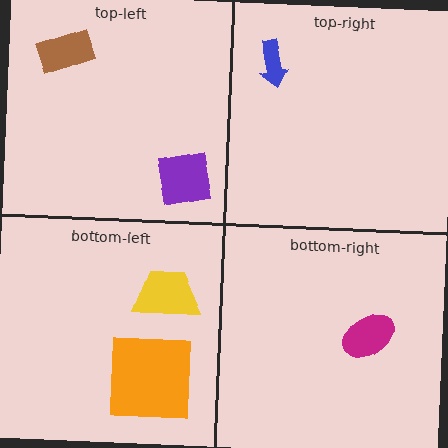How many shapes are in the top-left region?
2.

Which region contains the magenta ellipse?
The bottom-right region.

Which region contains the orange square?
The bottom-left region.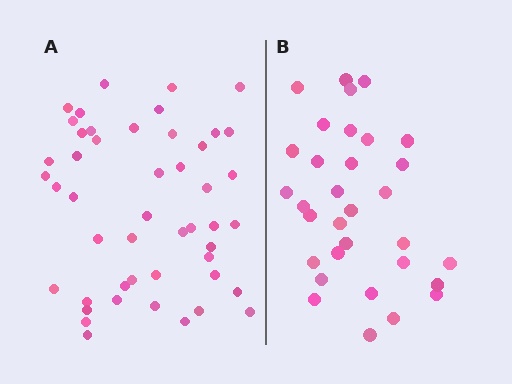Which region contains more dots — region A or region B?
Region A (the left region) has more dots.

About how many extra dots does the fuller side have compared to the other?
Region A has approximately 15 more dots than region B.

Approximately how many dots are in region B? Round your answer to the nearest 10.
About 30 dots. (The exact count is 32, which rounds to 30.)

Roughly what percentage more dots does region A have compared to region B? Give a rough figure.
About 50% more.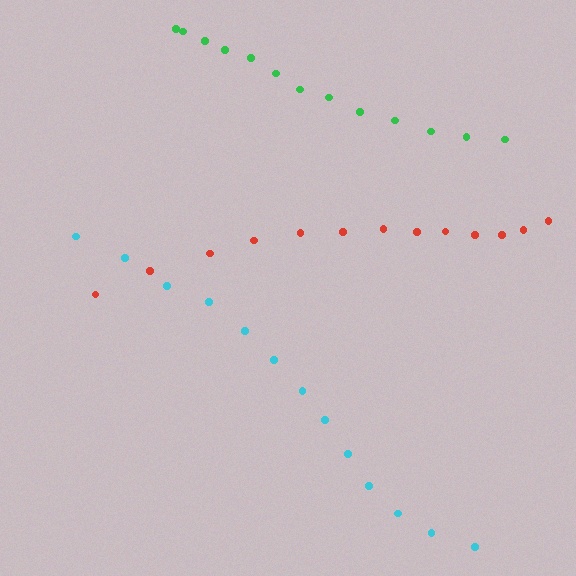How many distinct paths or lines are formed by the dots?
There are 3 distinct paths.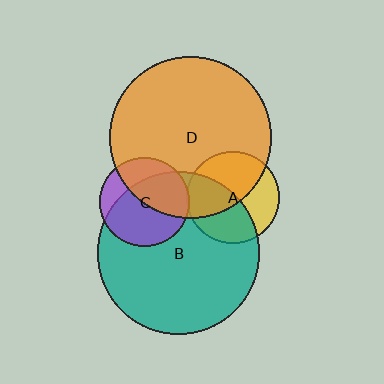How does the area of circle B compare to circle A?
Approximately 3.1 times.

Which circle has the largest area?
Circle B (teal).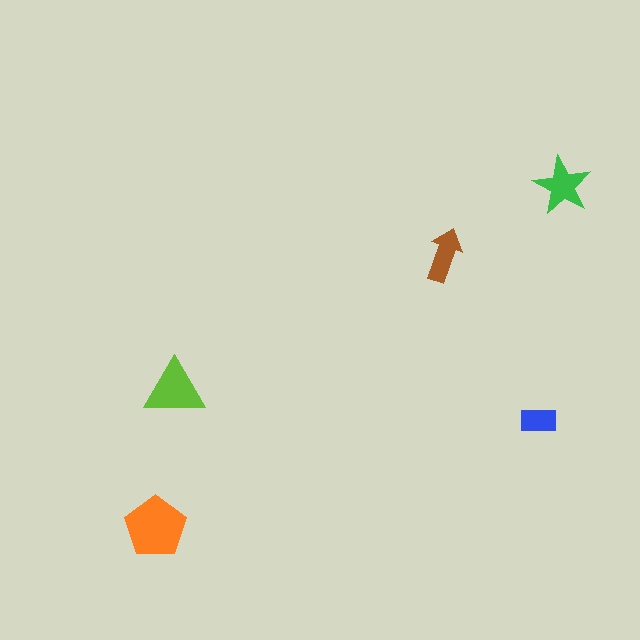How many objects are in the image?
There are 5 objects in the image.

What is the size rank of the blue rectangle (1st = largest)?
5th.